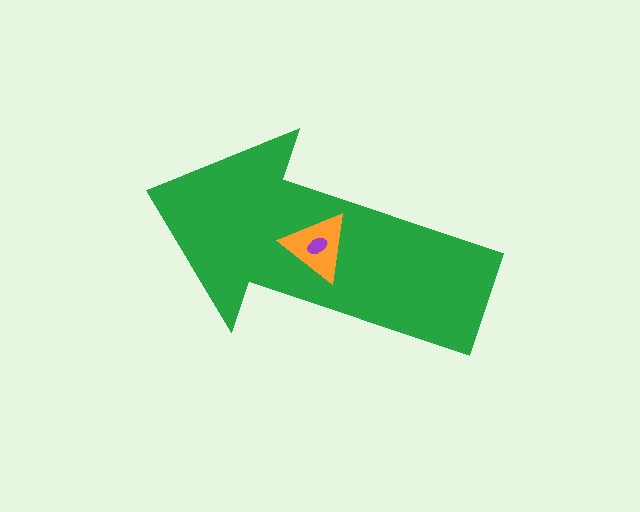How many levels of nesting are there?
3.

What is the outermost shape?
The green arrow.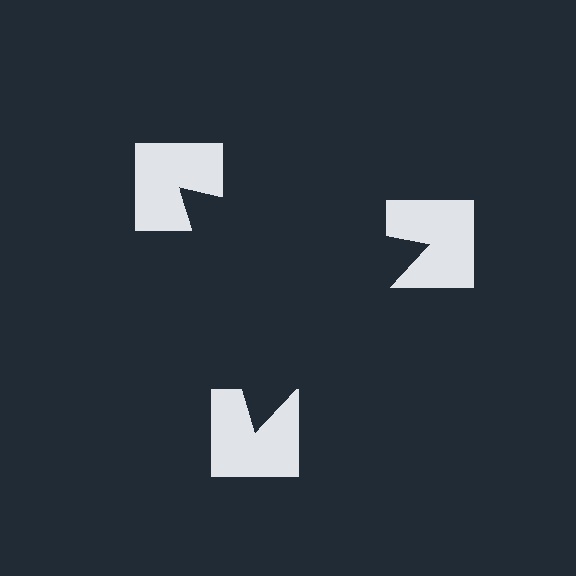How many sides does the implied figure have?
3 sides.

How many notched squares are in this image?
There are 3 — one at each vertex of the illusory triangle.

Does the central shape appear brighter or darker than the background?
It typically appears slightly darker than the background, even though no actual brightness change is drawn.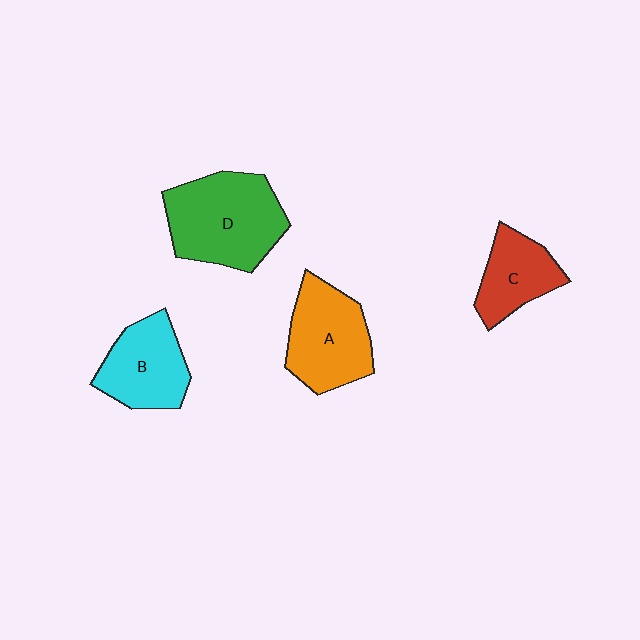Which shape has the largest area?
Shape D (green).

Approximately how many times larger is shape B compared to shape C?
Approximately 1.2 times.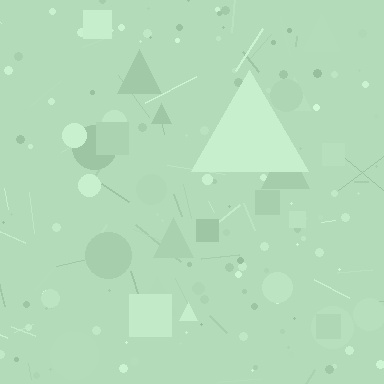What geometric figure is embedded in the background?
A triangle is embedded in the background.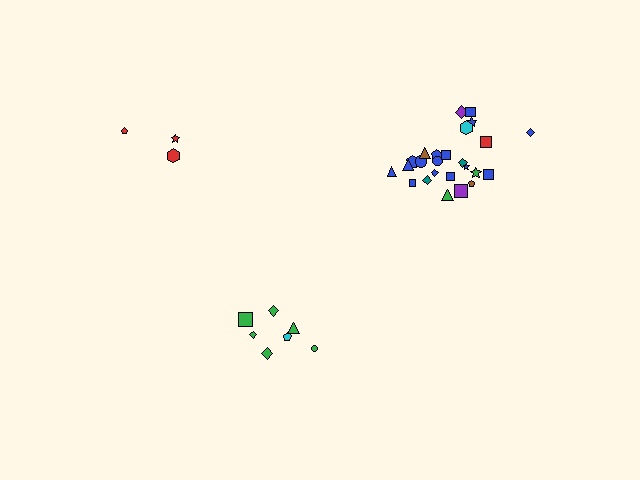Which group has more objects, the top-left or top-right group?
The top-right group.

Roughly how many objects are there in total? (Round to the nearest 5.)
Roughly 35 objects in total.